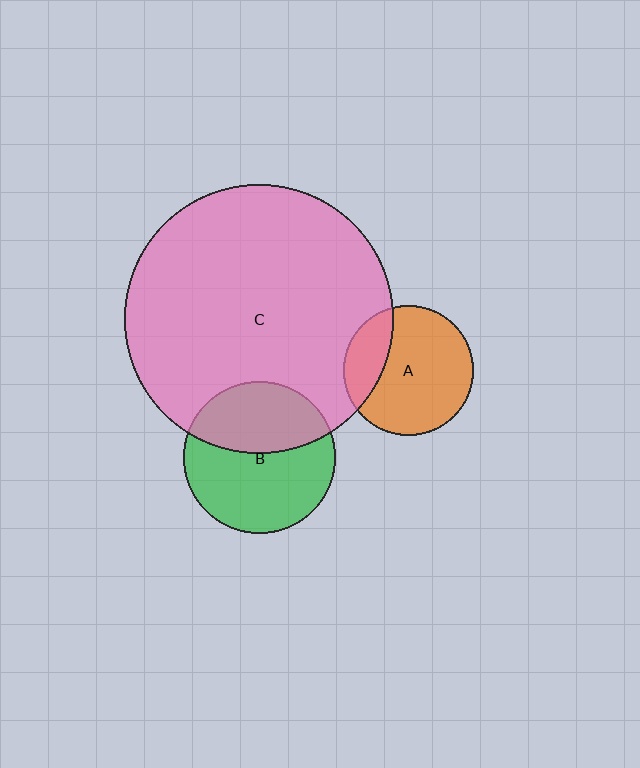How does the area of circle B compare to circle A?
Approximately 1.4 times.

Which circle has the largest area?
Circle C (pink).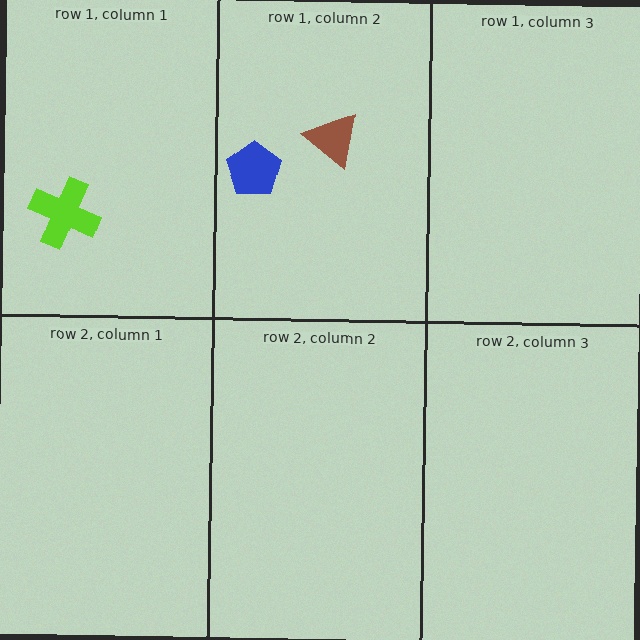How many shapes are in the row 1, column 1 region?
1.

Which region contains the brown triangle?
The row 1, column 2 region.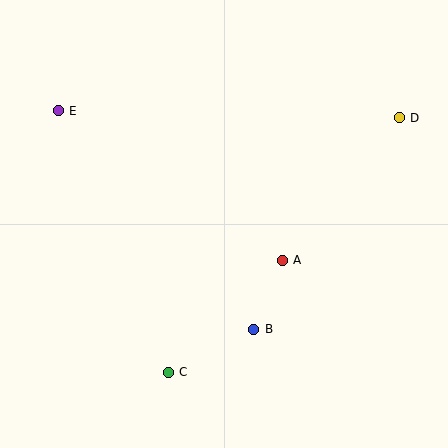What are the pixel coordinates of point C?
Point C is at (168, 372).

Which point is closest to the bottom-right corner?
Point B is closest to the bottom-right corner.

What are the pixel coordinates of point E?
Point E is at (58, 111).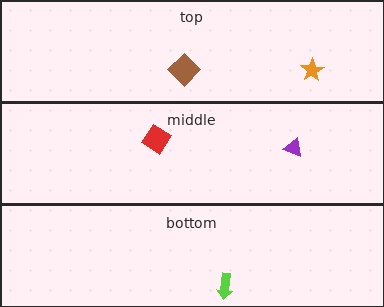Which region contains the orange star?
The top region.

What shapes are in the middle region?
The purple triangle, the red diamond.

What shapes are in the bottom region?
The lime arrow.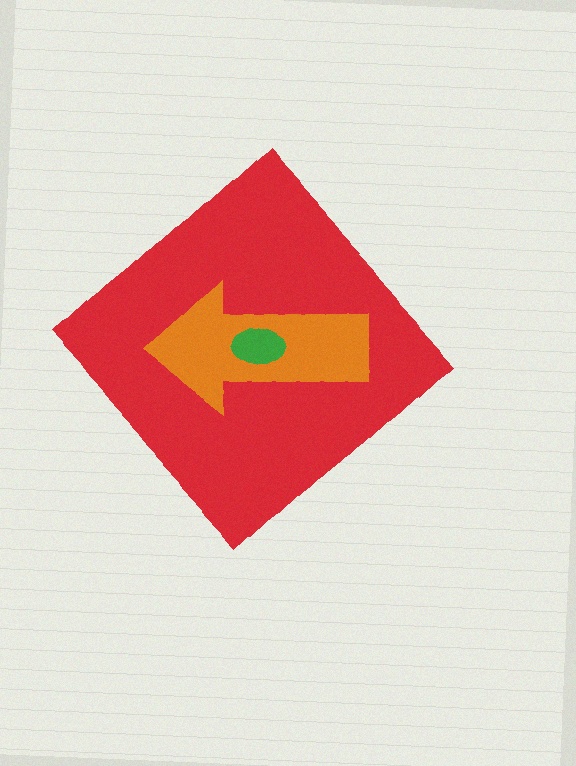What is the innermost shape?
The green ellipse.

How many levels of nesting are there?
3.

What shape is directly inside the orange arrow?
The green ellipse.